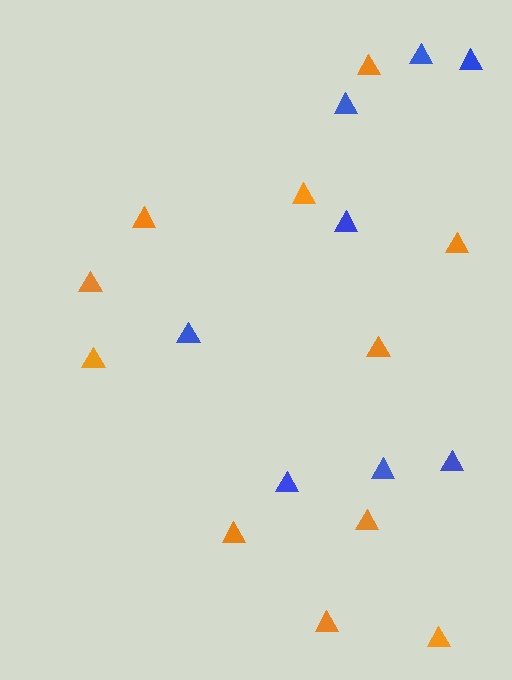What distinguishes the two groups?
There are 2 groups: one group of orange triangles (11) and one group of blue triangles (8).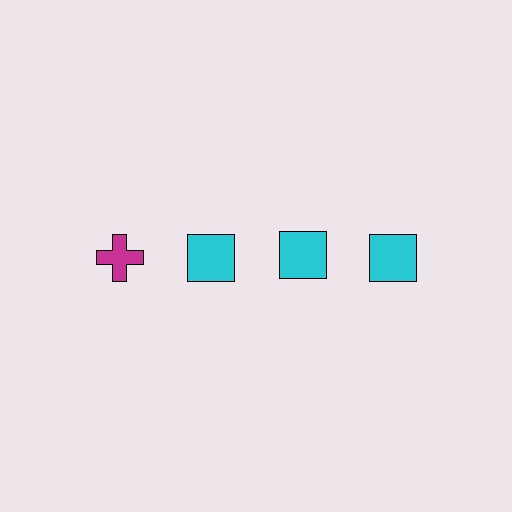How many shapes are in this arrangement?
There are 4 shapes arranged in a grid pattern.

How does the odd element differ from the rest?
It differs in both color (magenta instead of cyan) and shape (cross instead of square).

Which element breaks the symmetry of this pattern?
The magenta cross in the top row, leftmost column breaks the symmetry. All other shapes are cyan squares.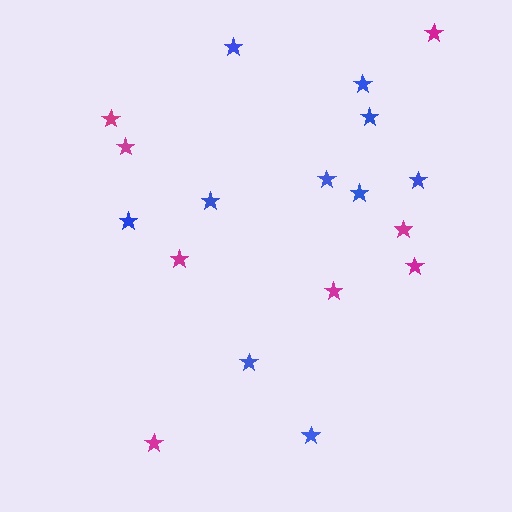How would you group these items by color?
There are 2 groups: one group of blue stars (10) and one group of magenta stars (8).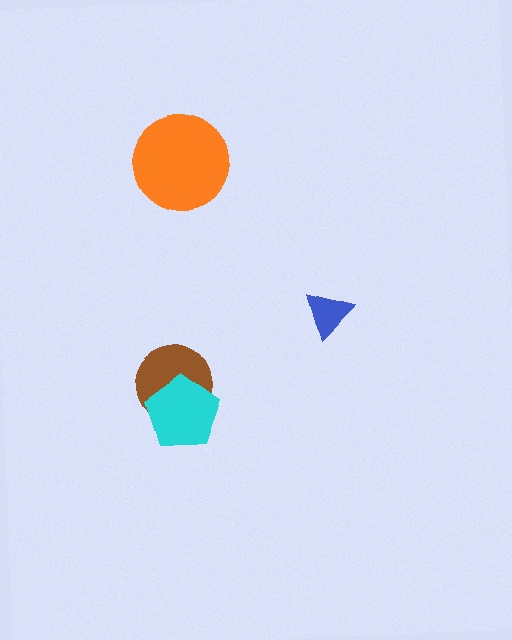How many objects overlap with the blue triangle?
0 objects overlap with the blue triangle.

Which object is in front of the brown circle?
The cyan pentagon is in front of the brown circle.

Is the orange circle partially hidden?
No, no other shape covers it.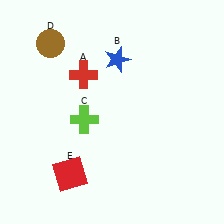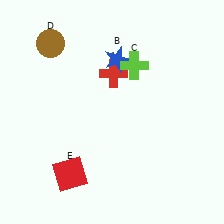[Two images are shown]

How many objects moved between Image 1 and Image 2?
2 objects moved between the two images.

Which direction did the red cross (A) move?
The red cross (A) moved right.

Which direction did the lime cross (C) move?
The lime cross (C) moved up.